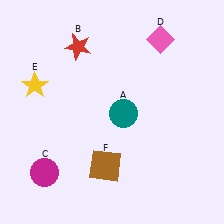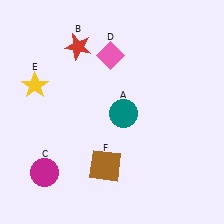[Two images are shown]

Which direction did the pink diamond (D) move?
The pink diamond (D) moved left.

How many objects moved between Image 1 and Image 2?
1 object moved between the two images.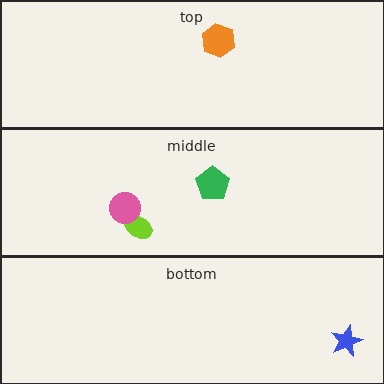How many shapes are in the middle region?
3.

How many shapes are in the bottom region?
1.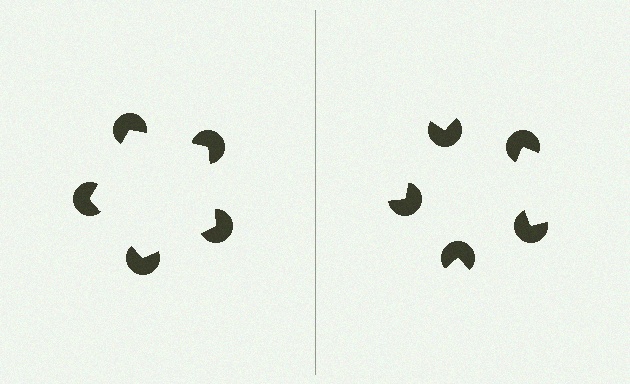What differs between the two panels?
The pac-man discs are positioned identically on both sides; only the wedge orientations differ. On the left they align to a pentagon; on the right they are misaligned.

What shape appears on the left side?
An illusory pentagon.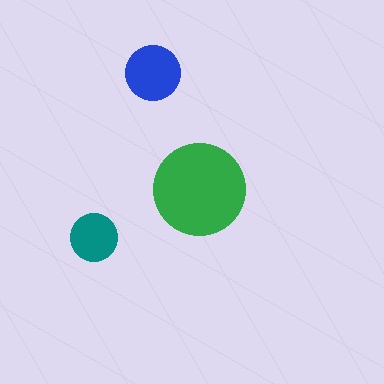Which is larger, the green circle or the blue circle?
The green one.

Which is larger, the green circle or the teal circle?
The green one.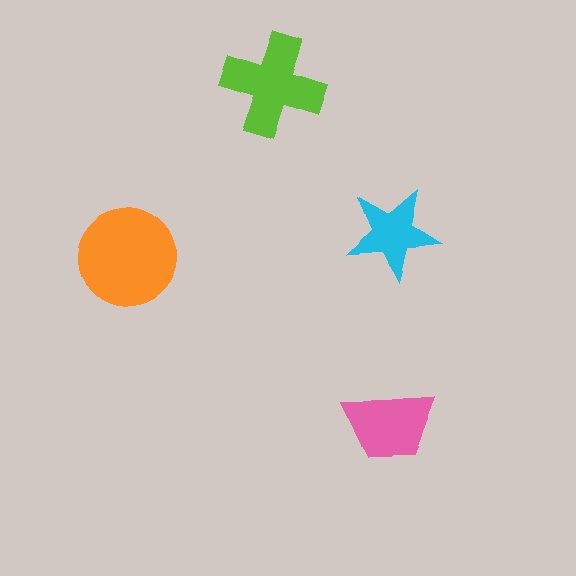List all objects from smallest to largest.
The cyan star, the pink trapezoid, the lime cross, the orange circle.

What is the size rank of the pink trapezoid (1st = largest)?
3rd.